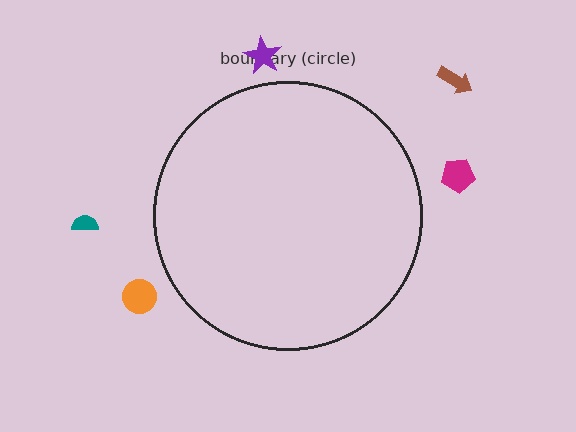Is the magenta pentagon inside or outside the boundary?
Outside.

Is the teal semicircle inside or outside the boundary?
Outside.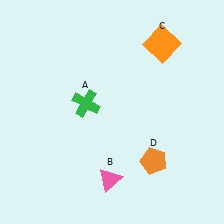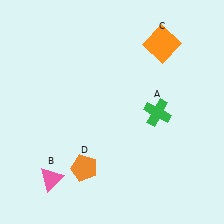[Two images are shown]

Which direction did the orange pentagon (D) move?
The orange pentagon (D) moved left.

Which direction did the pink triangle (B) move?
The pink triangle (B) moved left.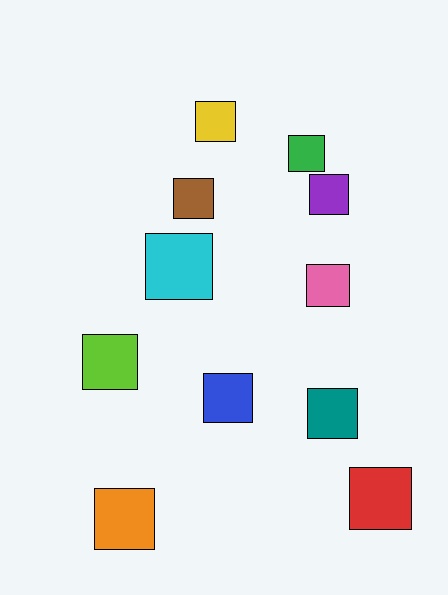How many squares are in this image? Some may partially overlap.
There are 11 squares.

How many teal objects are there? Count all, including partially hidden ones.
There is 1 teal object.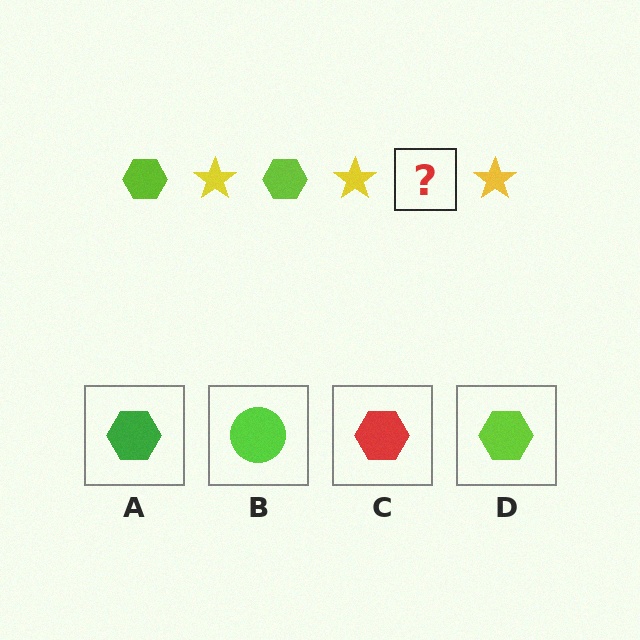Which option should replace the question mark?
Option D.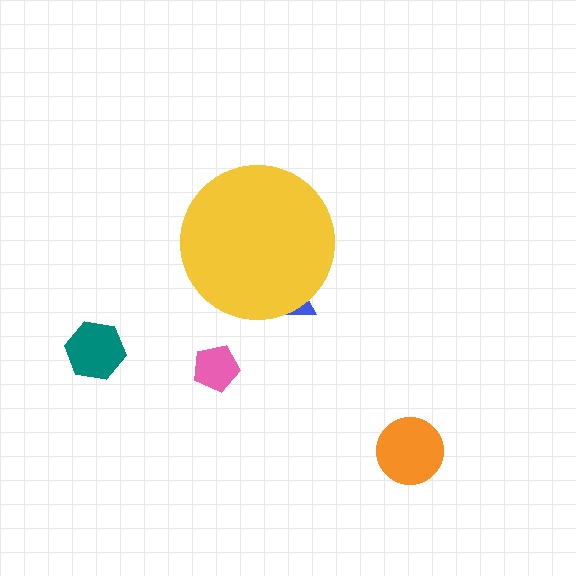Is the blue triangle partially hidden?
Yes, the blue triangle is partially hidden behind the yellow circle.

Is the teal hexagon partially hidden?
No, the teal hexagon is fully visible.